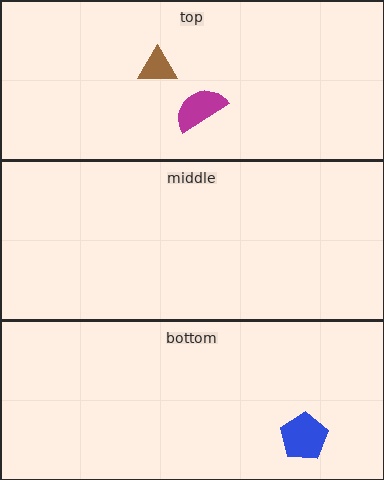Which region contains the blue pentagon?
The bottom region.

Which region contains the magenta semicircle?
The top region.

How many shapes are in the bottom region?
1.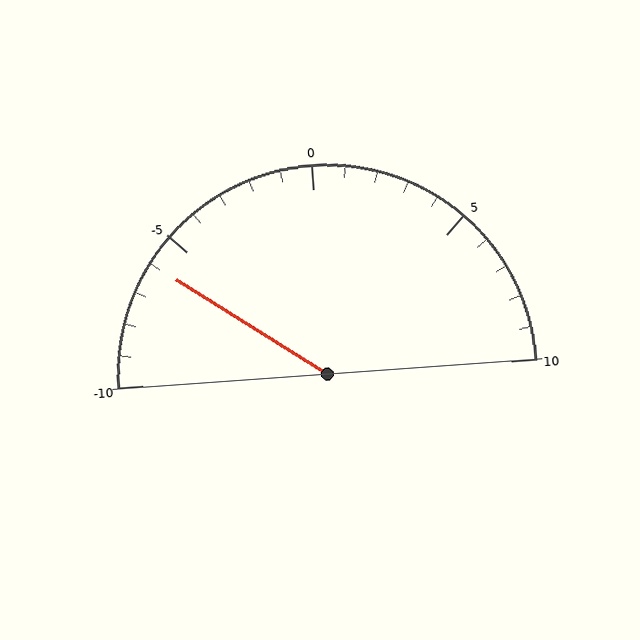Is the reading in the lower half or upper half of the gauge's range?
The reading is in the lower half of the range (-10 to 10).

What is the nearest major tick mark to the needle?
The nearest major tick mark is -5.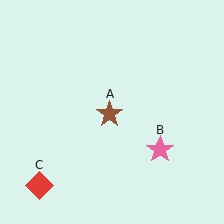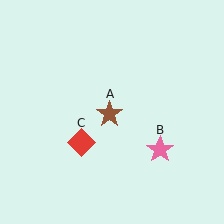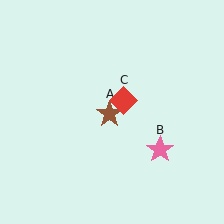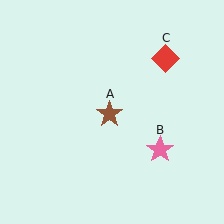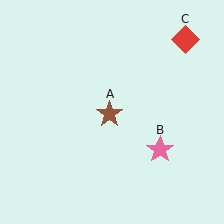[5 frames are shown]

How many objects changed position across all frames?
1 object changed position: red diamond (object C).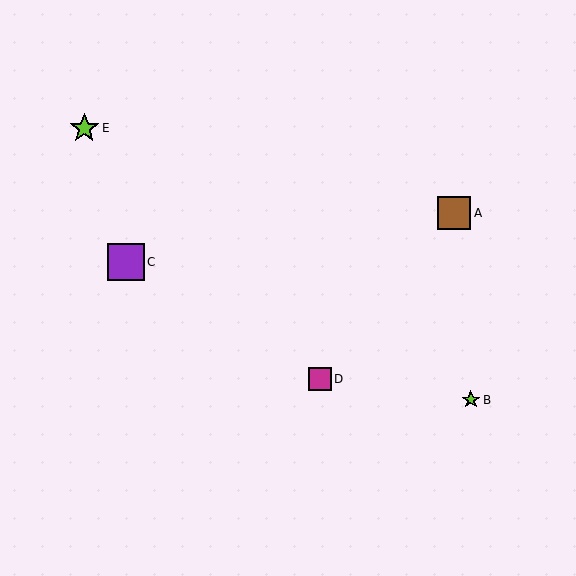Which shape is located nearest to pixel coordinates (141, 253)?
The purple square (labeled C) at (126, 262) is nearest to that location.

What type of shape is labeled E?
Shape E is a lime star.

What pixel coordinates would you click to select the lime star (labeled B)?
Click at (471, 400) to select the lime star B.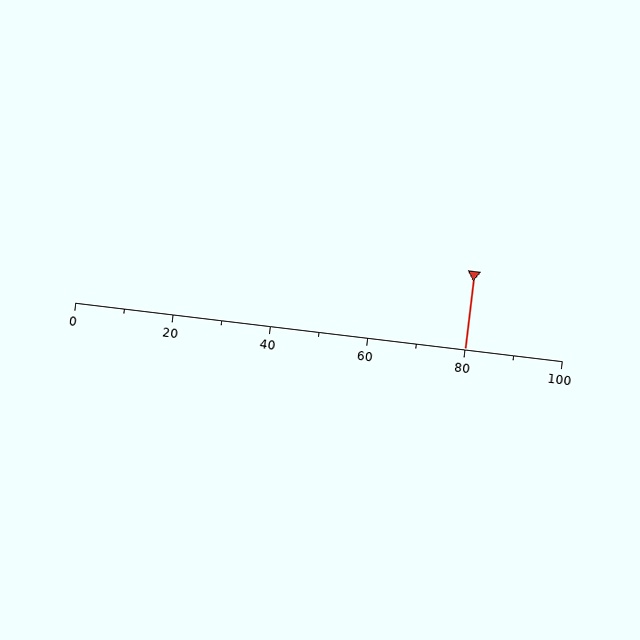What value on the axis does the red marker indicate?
The marker indicates approximately 80.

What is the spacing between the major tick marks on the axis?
The major ticks are spaced 20 apart.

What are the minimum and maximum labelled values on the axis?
The axis runs from 0 to 100.